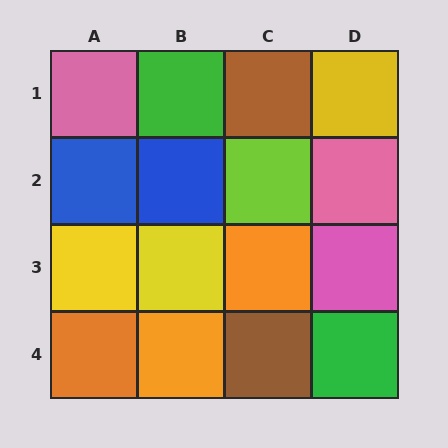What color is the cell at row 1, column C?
Brown.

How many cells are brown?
2 cells are brown.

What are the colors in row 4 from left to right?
Orange, orange, brown, green.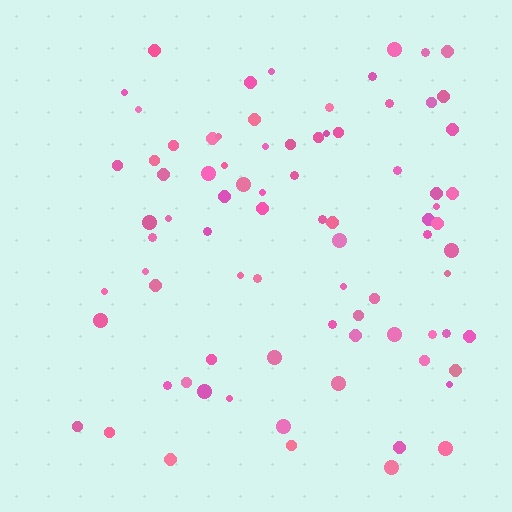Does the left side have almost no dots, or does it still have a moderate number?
Still a moderate number, just noticeably fewer than the right.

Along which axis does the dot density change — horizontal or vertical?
Horizontal.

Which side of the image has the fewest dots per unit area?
The left.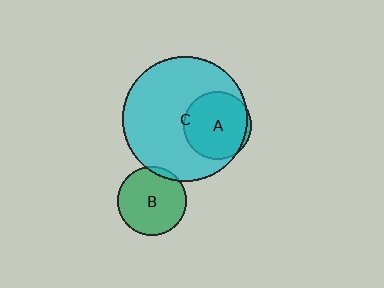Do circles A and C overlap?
Yes.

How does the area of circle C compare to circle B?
Approximately 3.3 times.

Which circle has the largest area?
Circle C (cyan).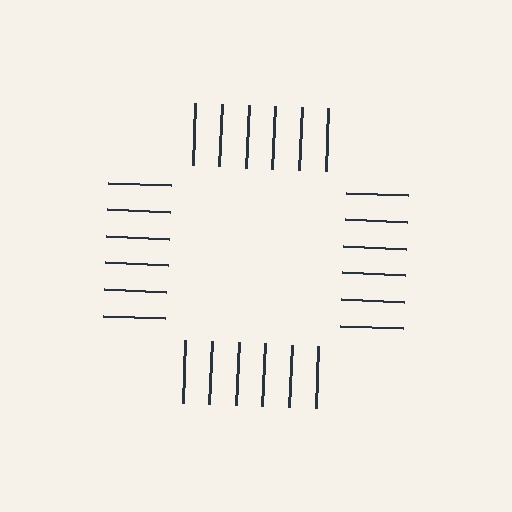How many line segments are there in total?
24 — 6 along each of the 4 edges.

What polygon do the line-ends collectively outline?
An illusory square — the line segments terminate on its edges but no continuous stroke is drawn.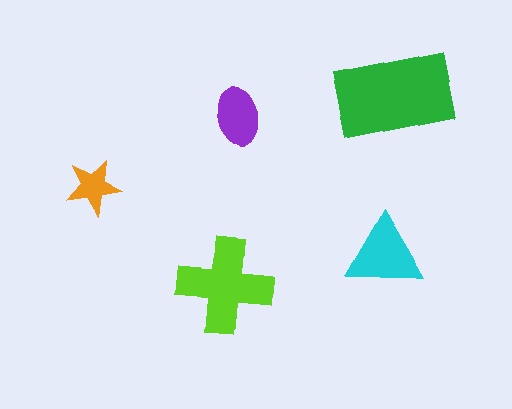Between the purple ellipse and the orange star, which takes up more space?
The purple ellipse.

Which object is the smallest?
The orange star.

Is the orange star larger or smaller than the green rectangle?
Smaller.